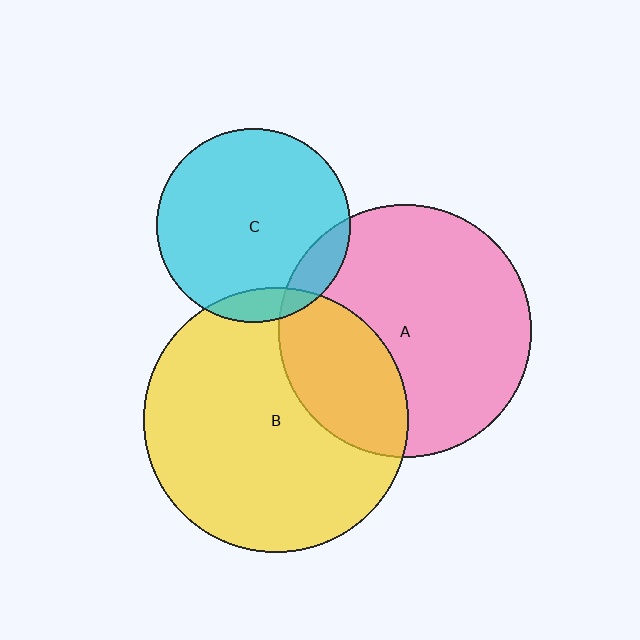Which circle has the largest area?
Circle B (yellow).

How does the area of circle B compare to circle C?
Approximately 1.9 times.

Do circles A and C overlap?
Yes.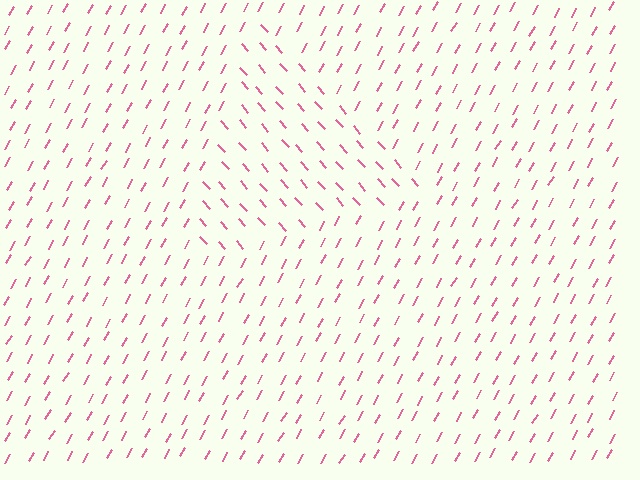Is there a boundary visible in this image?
Yes, there is a texture boundary formed by a change in line orientation.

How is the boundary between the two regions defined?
The boundary is defined purely by a change in line orientation (approximately 71 degrees difference). All lines are the same color and thickness.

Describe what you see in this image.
The image is filled with small pink line segments. A triangle region in the image has lines oriented differently from the surrounding lines, creating a visible texture boundary.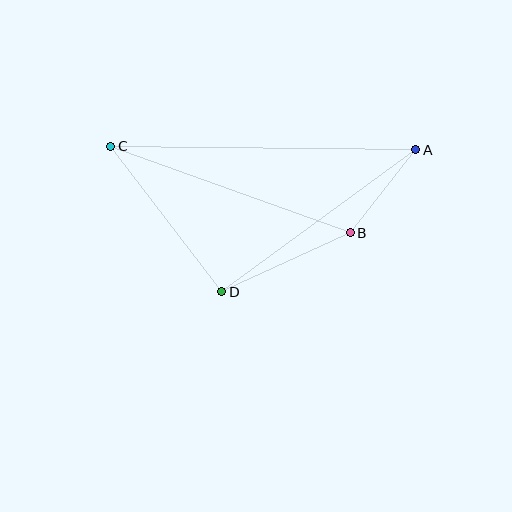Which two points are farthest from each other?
Points A and C are farthest from each other.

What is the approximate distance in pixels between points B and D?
The distance between B and D is approximately 141 pixels.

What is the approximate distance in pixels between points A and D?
The distance between A and D is approximately 240 pixels.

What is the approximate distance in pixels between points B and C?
The distance between B and C is approximately 255 pixels.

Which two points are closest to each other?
Points A and B are closest to each other.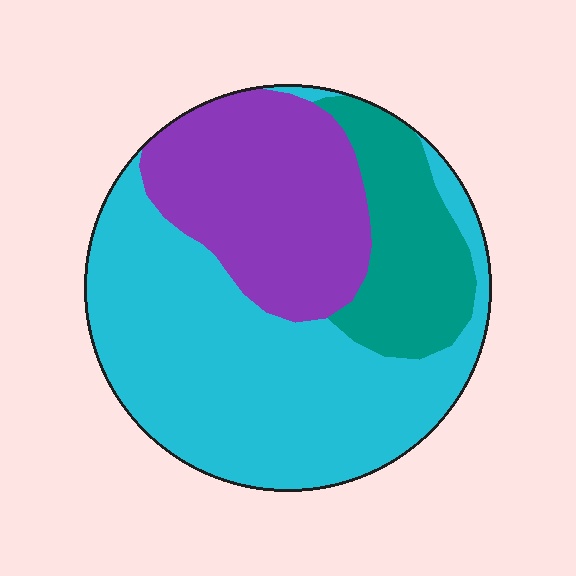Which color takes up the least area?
Teal, at roughly 20%.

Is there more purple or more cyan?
Cyan.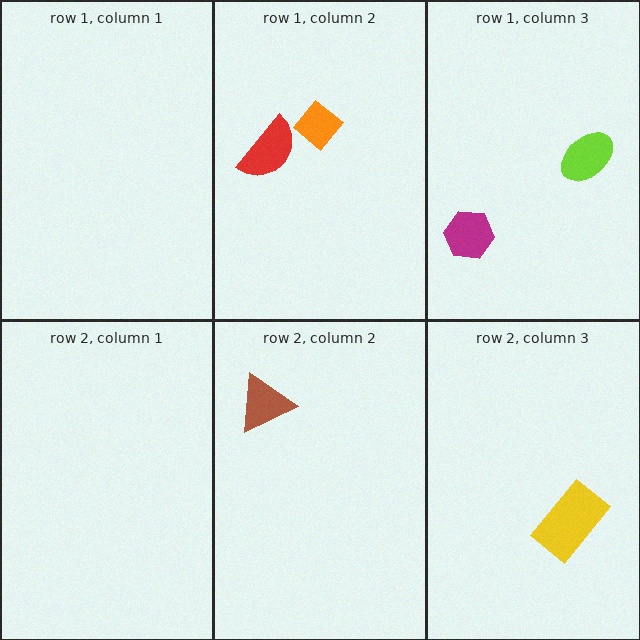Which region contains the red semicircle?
The row 1, column 2 region.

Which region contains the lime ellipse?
The row 1, column 3 region.